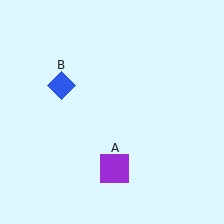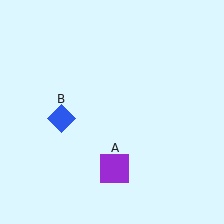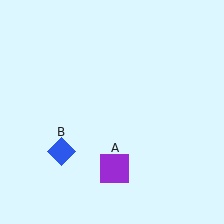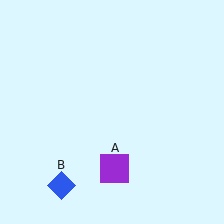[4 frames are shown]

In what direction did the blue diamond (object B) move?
The blue diamond (object B) moved down.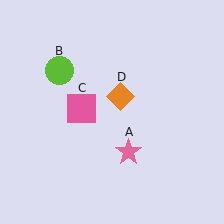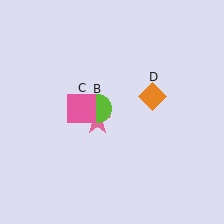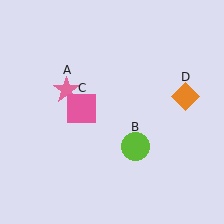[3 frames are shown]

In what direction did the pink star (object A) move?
The pink star (object A) moved up and to the left.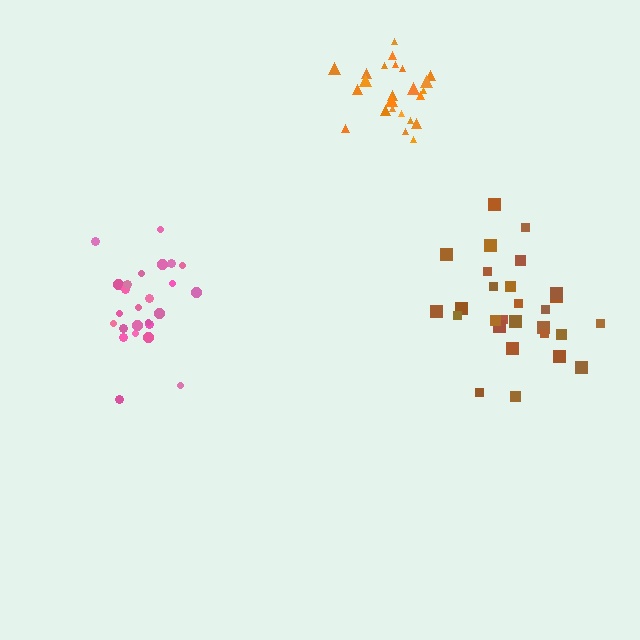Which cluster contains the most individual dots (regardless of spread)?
Brown (28).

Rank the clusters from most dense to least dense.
orange, pink, brown.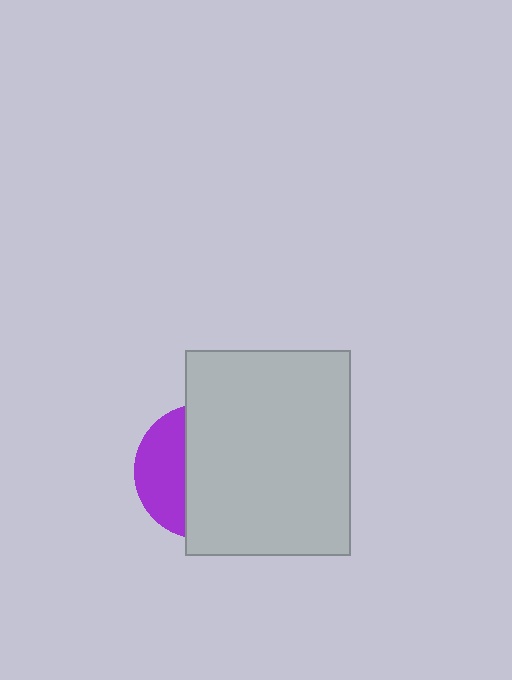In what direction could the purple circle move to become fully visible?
The purple circle could move left. That would shift it out from behind the light gray rectangle entirely.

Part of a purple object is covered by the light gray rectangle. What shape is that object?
It is a circle.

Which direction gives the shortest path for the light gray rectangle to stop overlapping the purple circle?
Moving right gives the shortest separation.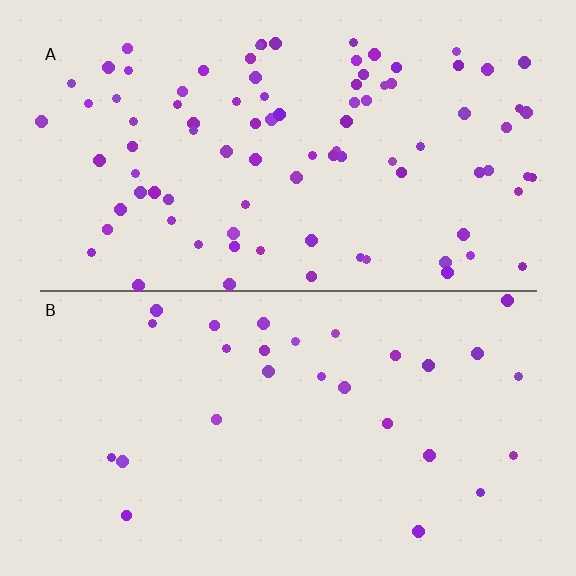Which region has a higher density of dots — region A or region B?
A (the top).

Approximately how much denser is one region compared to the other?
Approximately 3.2× — region A over region B.